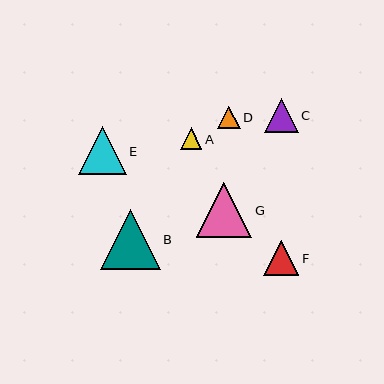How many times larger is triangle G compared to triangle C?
Triangle G is approximately 1.6 times the size of triangle C.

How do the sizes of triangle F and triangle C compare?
Triangle F and triangle C are approximately the same size.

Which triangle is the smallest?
Triangle A is the smallest with a size of approximately 22 pixels.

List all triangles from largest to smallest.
From largest to smallest: B, G, E, F, C, D, A.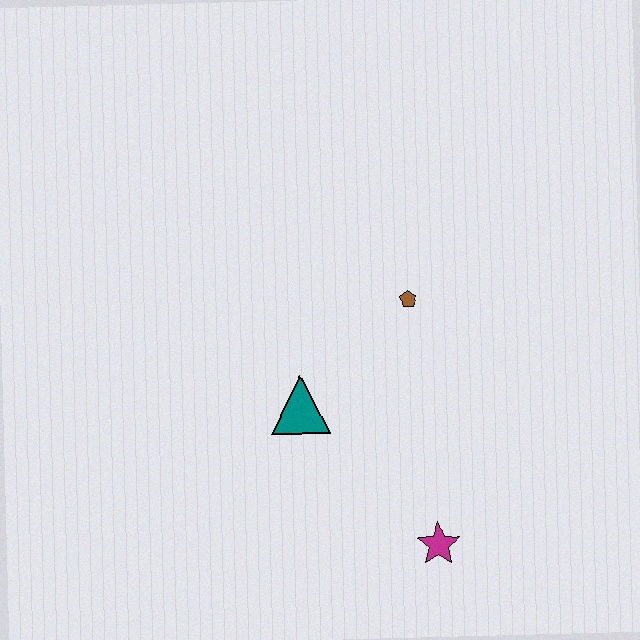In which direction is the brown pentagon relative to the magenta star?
The brown pentagon is above the magenta star.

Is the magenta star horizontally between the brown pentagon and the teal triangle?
No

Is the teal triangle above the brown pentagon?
No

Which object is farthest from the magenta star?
The brown pentagon is farthest from the magenta star.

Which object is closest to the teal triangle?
The brown pentagon is closest to the teal triangle.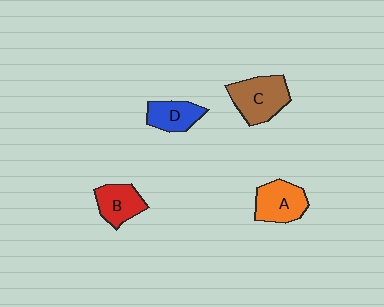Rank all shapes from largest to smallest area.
From largest to smallest: C (brown), A (orange), B (red), D (blue).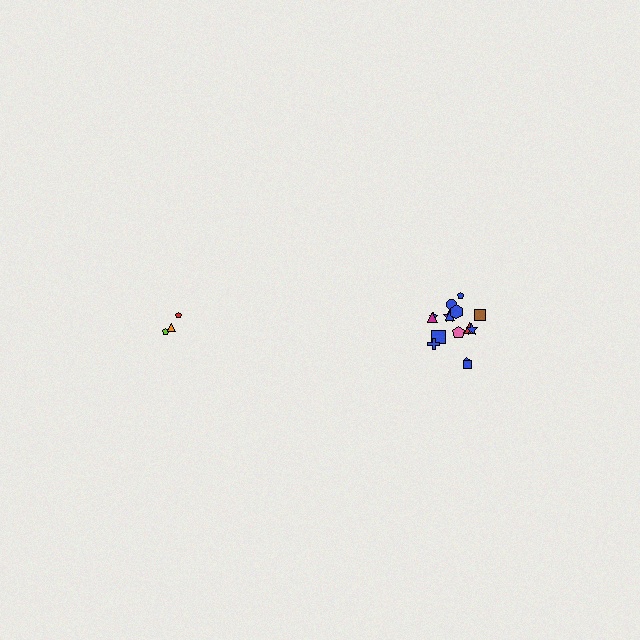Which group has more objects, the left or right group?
The right group.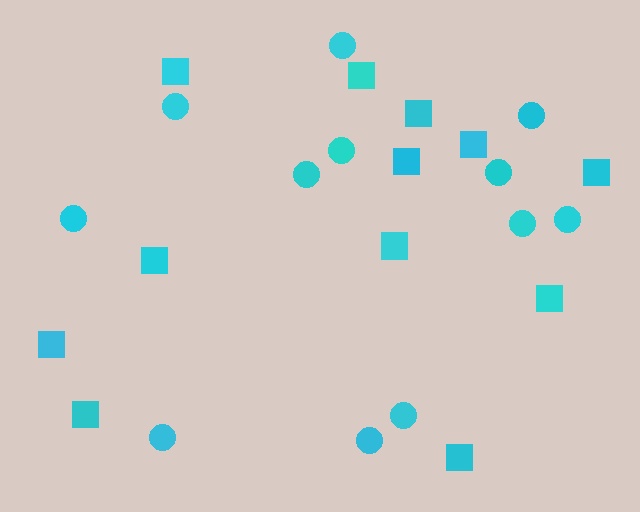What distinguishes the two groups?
There are 2 groups: one group of circles (12) and one group of squares (12).